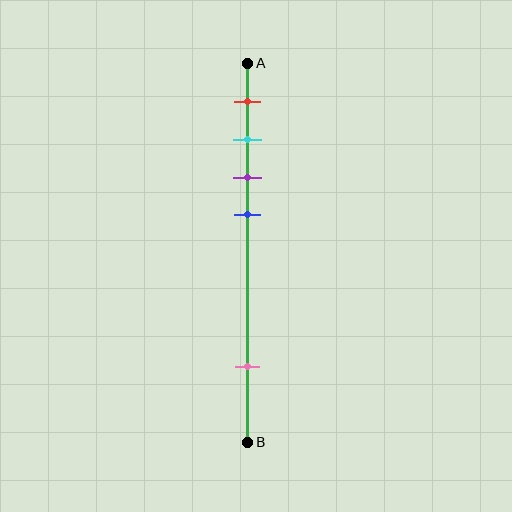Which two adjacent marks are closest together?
The cyan and purple marks are the closest adjacent pair.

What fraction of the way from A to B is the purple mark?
The purple mark is approximately 30% (0.3) of the way from A to B.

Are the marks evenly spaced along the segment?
No, the marks are not evenly spaced.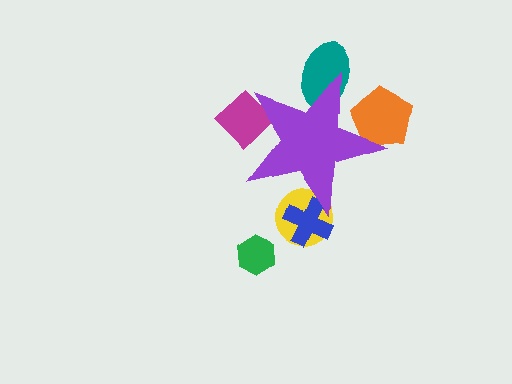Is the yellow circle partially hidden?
Yes, the yellow circle is partially hidden behind the purple star.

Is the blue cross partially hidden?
Yes, the blue cross is partially hidden behind the purple star.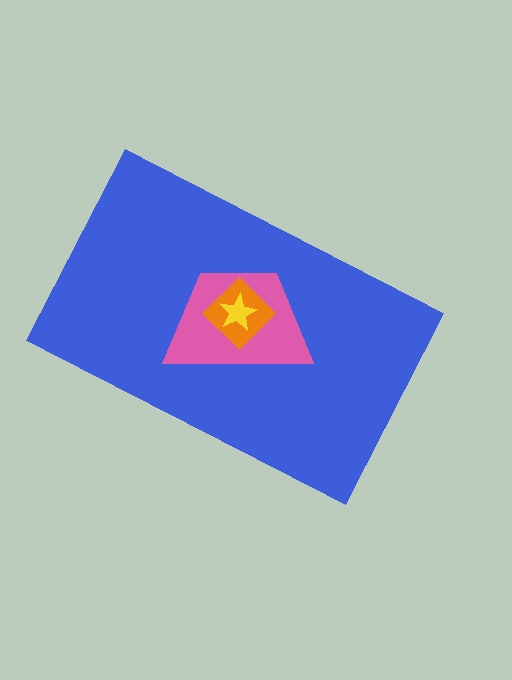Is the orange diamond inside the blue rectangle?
Yes.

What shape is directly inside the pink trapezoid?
The orange diamond.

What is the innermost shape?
The yellow star.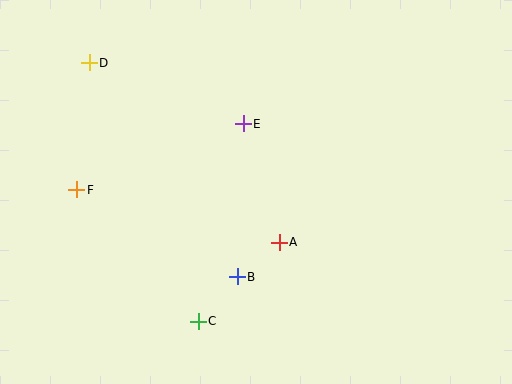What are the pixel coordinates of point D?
Point D is at (89, 63).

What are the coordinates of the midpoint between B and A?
The midpoint between B and A is at (258, 260).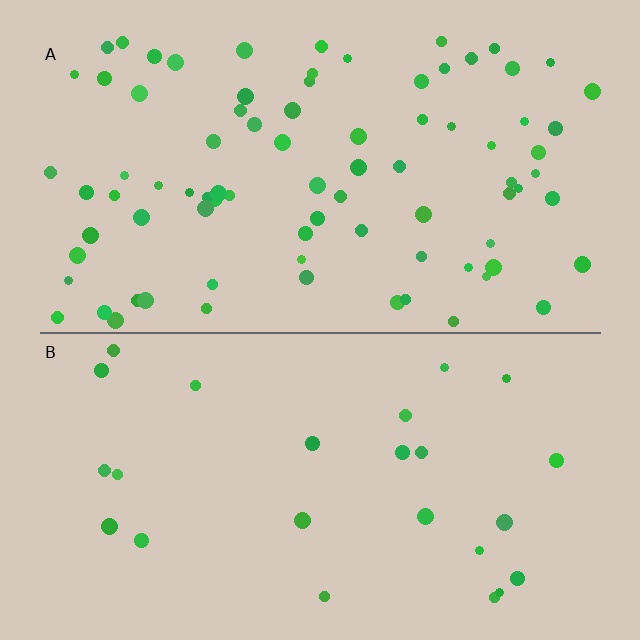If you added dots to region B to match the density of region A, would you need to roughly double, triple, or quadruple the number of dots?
Approximately triple.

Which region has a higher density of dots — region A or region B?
A (the top).